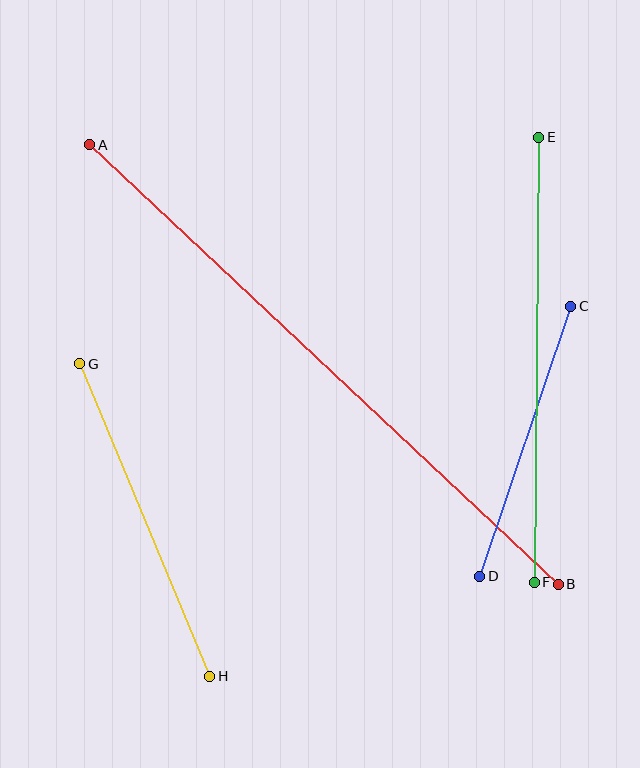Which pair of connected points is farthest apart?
Points A and B are farthest apart.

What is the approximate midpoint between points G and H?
The midpoint is at approximately (145, 520) pixels.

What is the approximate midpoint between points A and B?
The midpoint is at approximately (324, 364) pixels.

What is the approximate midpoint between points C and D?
The midpoint is at approximately (525, 441) pixels.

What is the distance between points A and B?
The distance is approximately 643 pixels.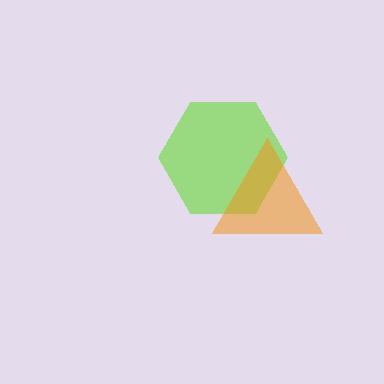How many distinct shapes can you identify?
There are 2 distinct shapes: a lime hexagon, an orange triangle.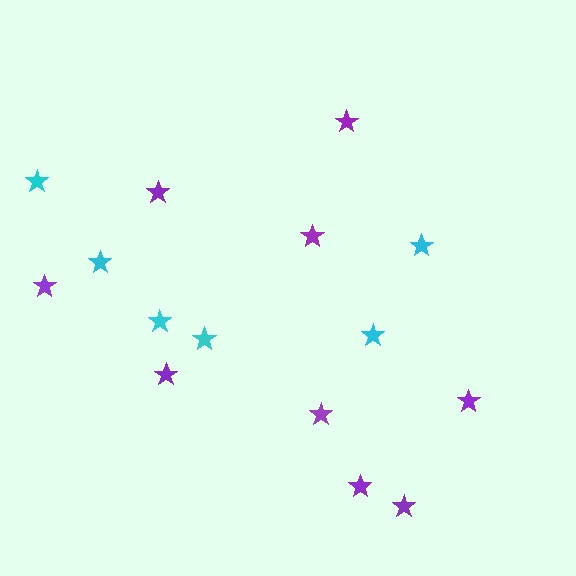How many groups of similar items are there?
There are 2 groups: one group of purple stars (9) and one group of cyan stars (6).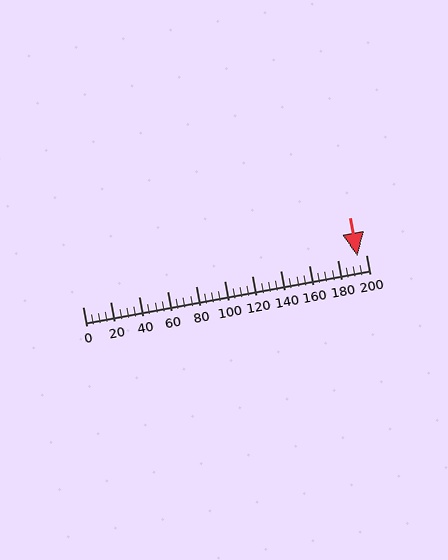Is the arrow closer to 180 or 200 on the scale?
The arrow is closer to 200.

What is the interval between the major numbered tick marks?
The major tick marks are spaced 20 units apart.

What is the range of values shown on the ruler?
The ruler shows values from 0 to 200.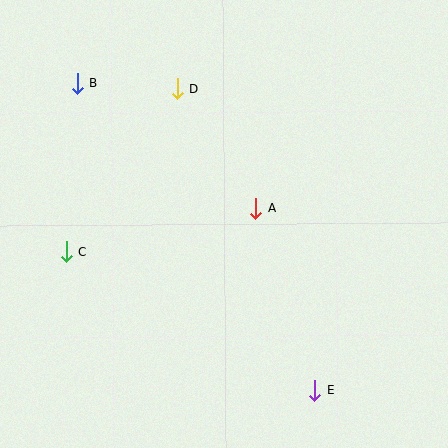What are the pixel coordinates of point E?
Point E is at (315, 391).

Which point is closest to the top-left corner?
Point B is closest to the top-left corner.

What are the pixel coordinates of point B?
Point B is at (77, 83).